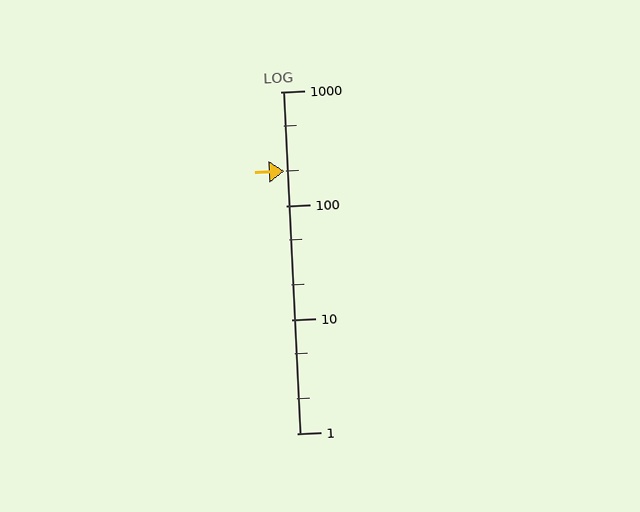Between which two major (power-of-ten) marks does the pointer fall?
The pointer is between 100 and 1000.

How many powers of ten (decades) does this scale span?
The scale spans 3 decades, from 1 to 1000.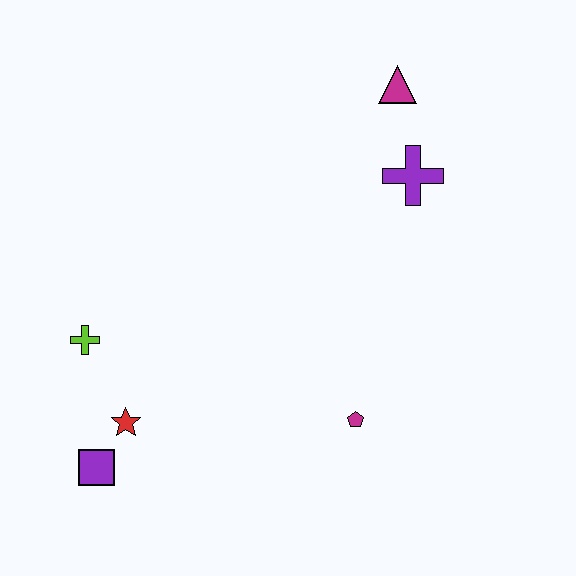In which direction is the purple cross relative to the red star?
The purple cross is to the right of the red star.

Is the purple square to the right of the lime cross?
Yes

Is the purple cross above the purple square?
Yes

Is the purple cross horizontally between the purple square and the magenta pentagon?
No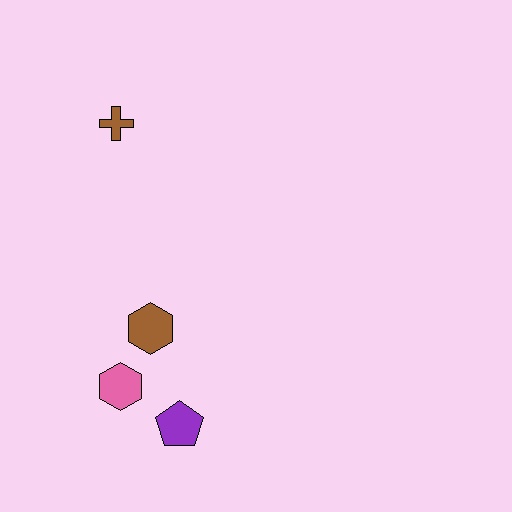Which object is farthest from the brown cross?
The purple pentagon is farthest from the brown cross.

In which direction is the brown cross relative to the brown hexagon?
The brown cross is above the brown hexagon.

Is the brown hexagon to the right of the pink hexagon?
Yes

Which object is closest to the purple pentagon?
The pink hexagon is closest to the purple pentagon.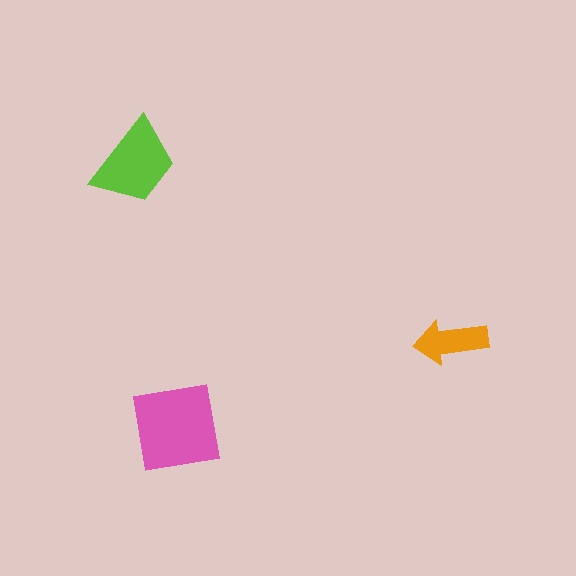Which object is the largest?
The pink square.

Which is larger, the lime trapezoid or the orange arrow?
The lime trapezoid.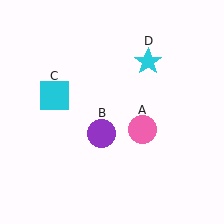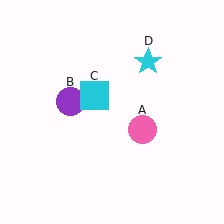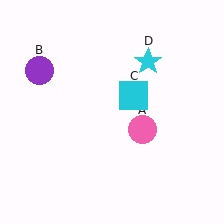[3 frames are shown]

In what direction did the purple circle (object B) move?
The purple circle (object B) moved up and to the left.